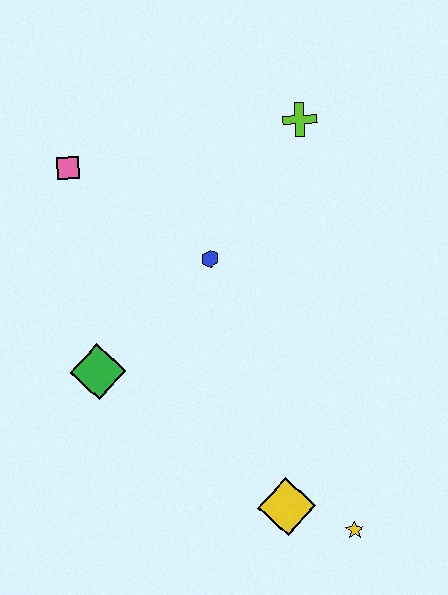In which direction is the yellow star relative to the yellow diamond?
The yellow star is to the right of the yellow diamond.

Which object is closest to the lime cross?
The blue hexagon is closest to the lime cross.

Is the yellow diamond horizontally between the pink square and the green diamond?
No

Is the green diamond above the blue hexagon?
No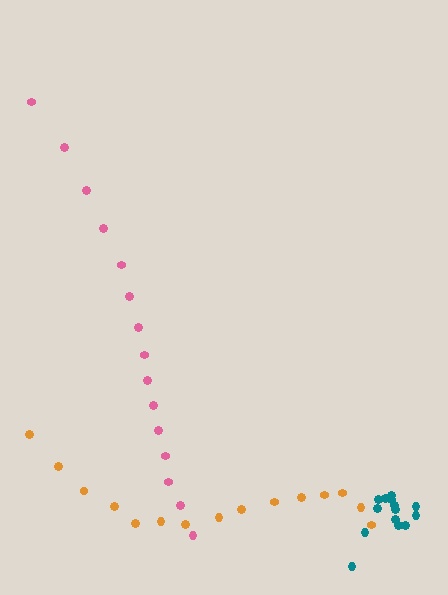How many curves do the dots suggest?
There are 3 distinct paths.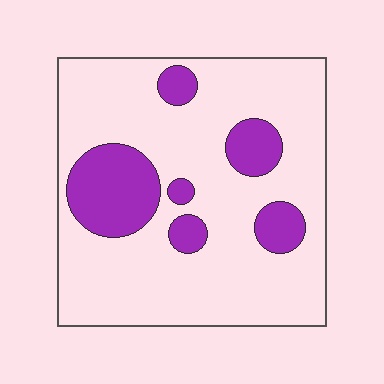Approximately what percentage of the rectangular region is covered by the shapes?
Approximately 20%.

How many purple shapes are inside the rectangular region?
6.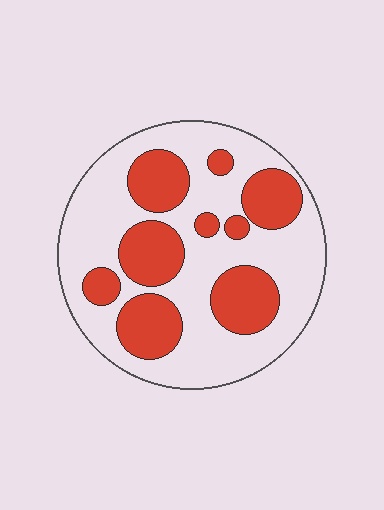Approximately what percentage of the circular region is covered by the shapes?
Approximately 35%.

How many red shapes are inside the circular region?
9.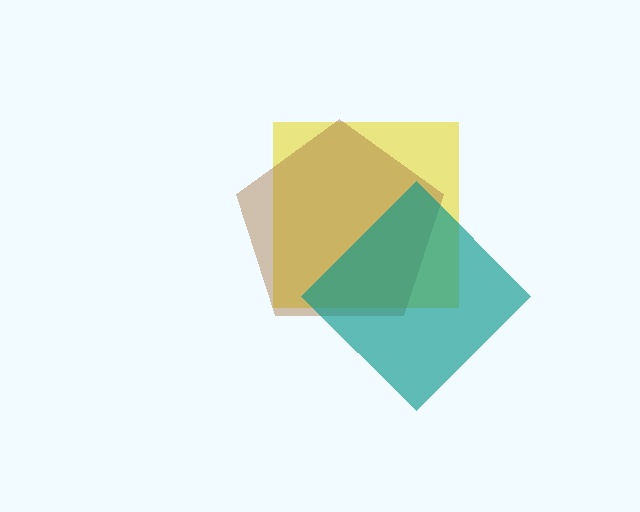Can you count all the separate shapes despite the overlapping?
Yes, there are 3 separate shapes.